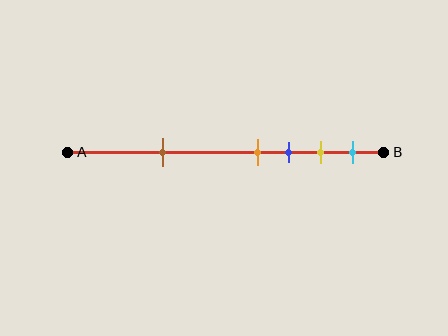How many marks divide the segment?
There are 5 marks dividing the segment.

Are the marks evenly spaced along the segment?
No, the marks are not evenly spaced.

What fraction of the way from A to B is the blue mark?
The blue mark is approximately 70% (0.7) of the way from A to B.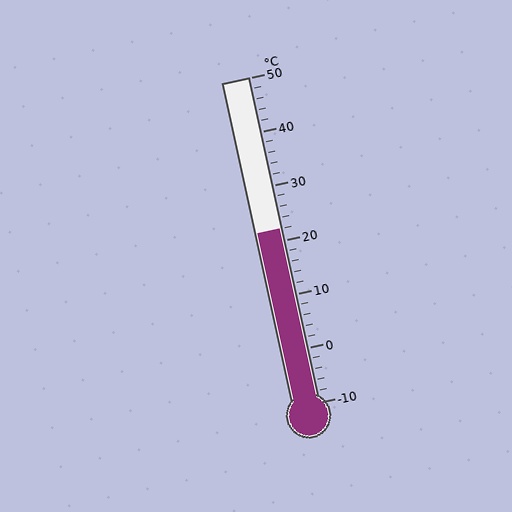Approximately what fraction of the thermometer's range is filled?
The thermometer is filled to approximately 55% of its range.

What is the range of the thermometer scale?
The thermometer scale ranges from -10°C to 50°C.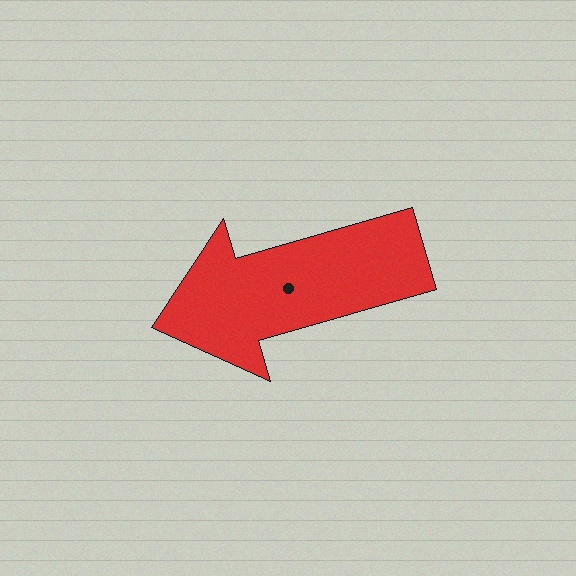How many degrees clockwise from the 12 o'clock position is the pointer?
Approximately 254 degrees.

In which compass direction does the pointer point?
West.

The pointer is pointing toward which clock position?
Roughly 8 o'clock.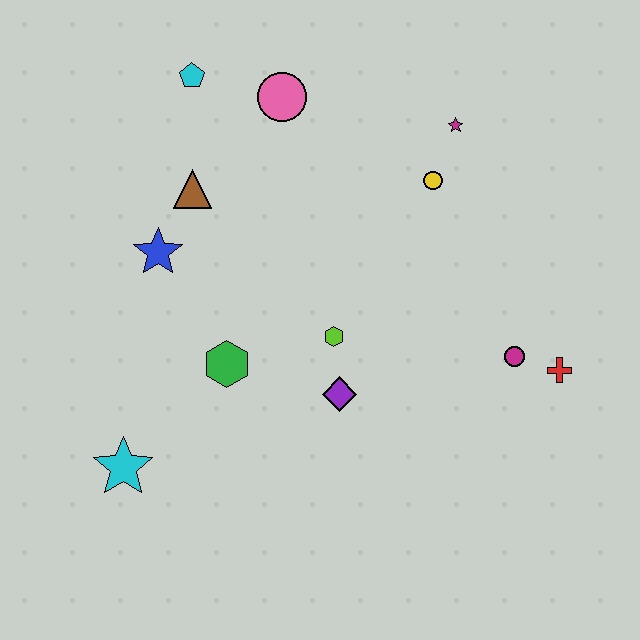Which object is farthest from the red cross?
The cyan pentagon is farthest from the red cross.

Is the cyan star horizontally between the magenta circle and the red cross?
No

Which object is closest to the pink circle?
The cyan pentagon is closest to the pink circle.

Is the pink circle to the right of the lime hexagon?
No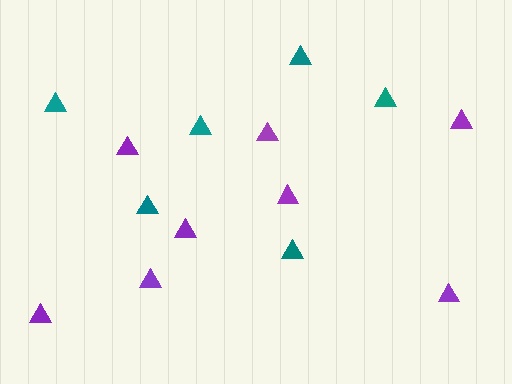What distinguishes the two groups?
There are 2 groups: one group of purple triangles (8) and one group of teal triangles (6).